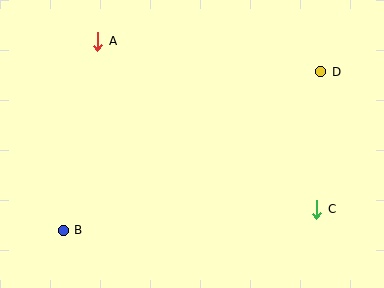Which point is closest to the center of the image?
Point A at (98, 41) is closest to the center.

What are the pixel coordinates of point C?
Point C is at (317, 209).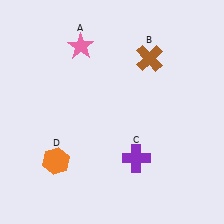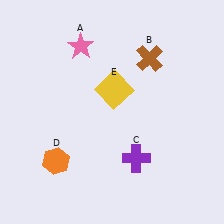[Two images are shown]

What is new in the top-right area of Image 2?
A yellow square (E) was added in the top-right area of Image 2.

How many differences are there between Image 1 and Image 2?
There is 1 difference between the two images.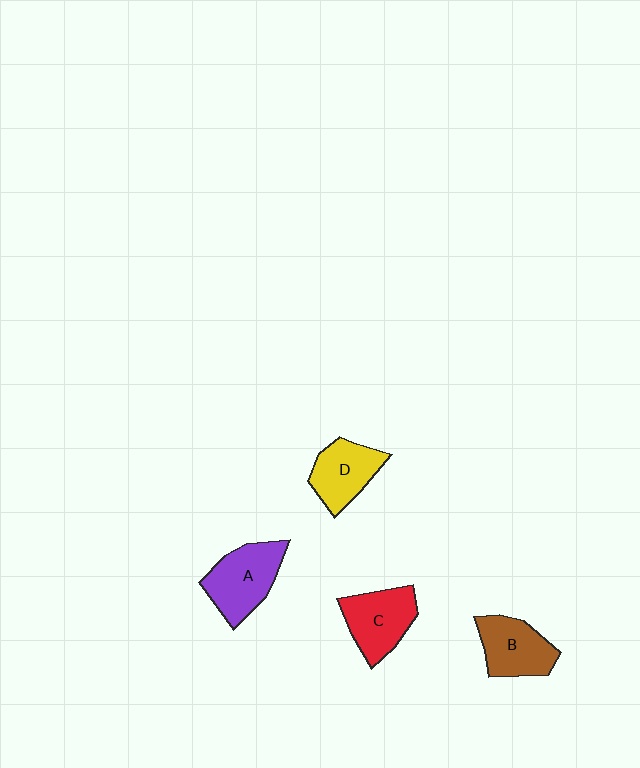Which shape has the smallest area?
Shape D (yellow).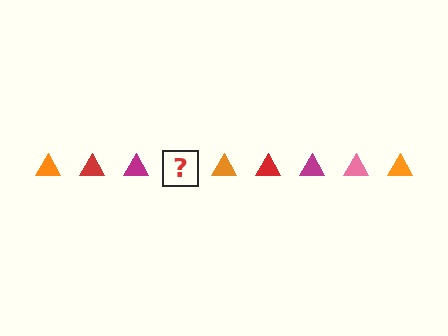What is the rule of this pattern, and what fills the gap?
The rule is that the pattern cycles through orange, red, magenta, pink triangles. The gap should be filled with a pink triangle.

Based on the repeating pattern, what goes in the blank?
The blank should be a pink triangle.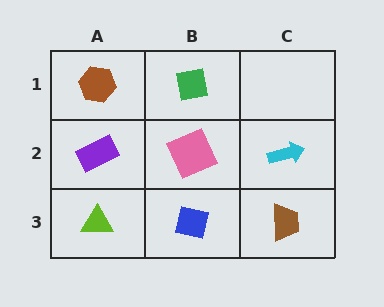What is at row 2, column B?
A pink square.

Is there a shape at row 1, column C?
No, that cell is empty.